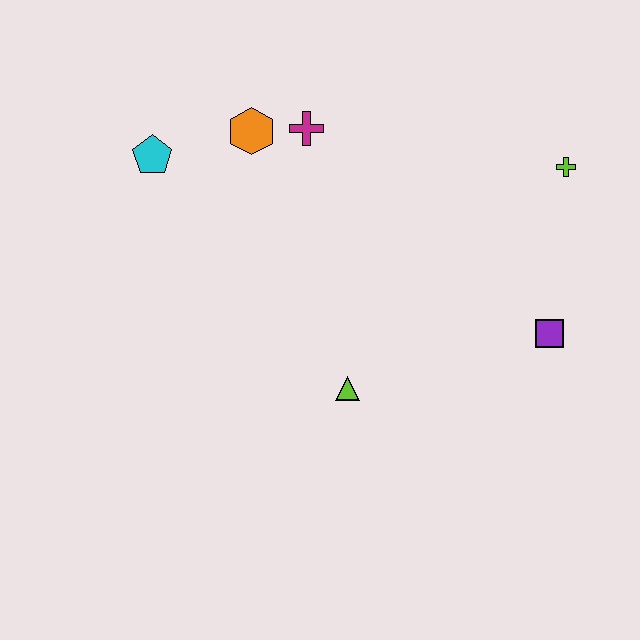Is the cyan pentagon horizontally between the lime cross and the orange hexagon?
No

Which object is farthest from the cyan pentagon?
The purple square is farthest from the cyan pentagon.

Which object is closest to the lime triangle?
The purple square is closest to the lime triangle.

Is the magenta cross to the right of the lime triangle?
No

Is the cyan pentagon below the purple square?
No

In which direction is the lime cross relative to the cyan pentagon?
The lime cross is to the right of the cyan pentagon.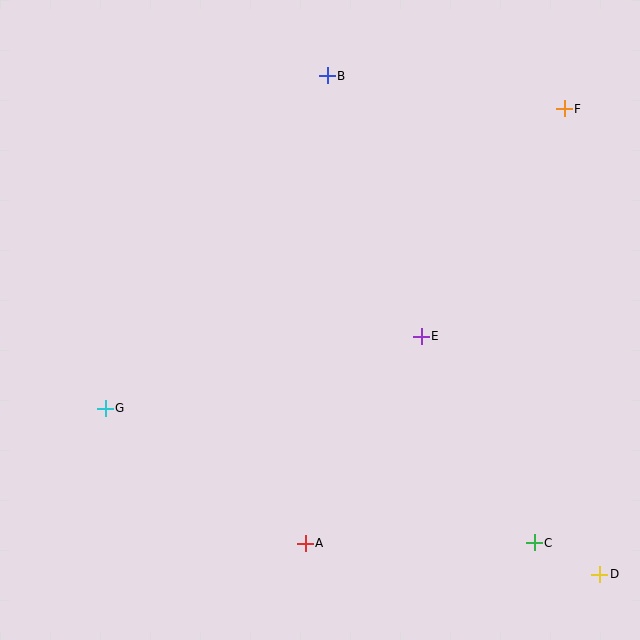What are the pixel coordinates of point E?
Point E is at (421, 336).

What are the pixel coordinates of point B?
Point B is at (327, 76).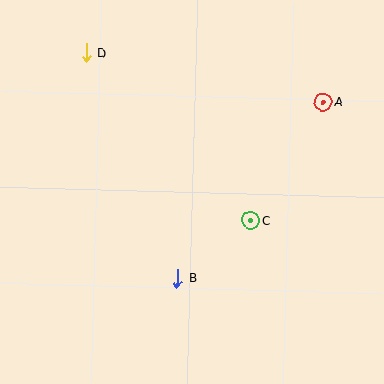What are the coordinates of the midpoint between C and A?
The midpoint between C and A is at (287, 161).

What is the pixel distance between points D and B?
The distance between D and B is 243 pixels.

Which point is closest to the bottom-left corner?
Point B is closest to the bottom-left corner.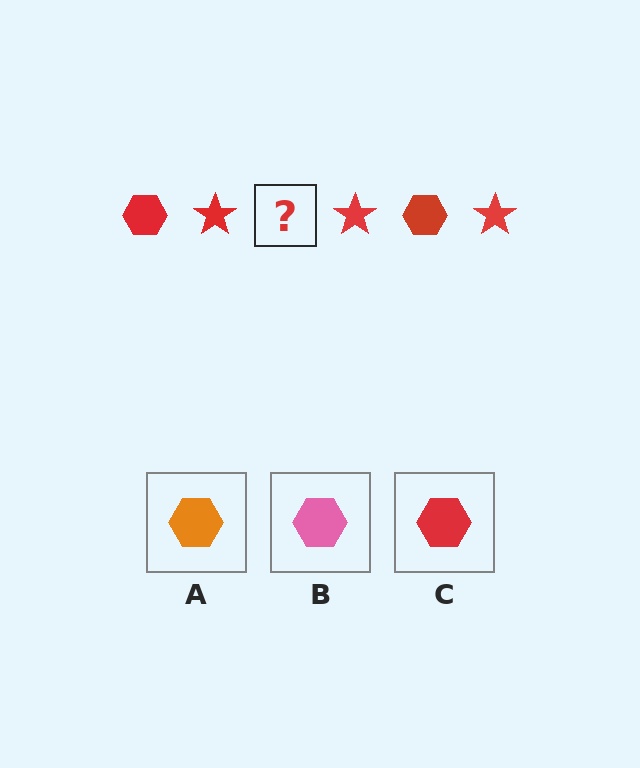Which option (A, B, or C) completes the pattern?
C.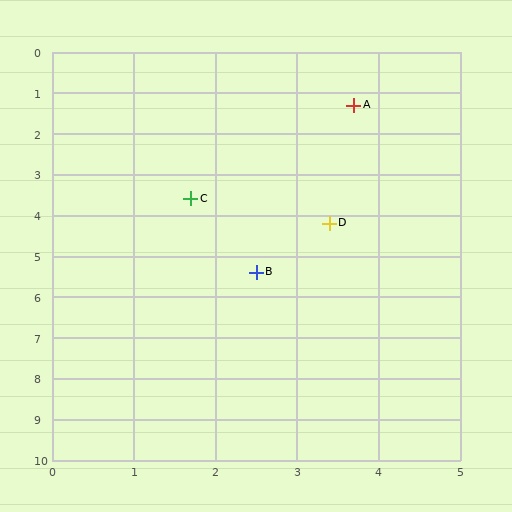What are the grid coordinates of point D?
Point D is at approximately (3.4, 4.2).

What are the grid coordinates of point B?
Point B is at approximately (2.5, 5.4).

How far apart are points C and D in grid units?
Points C and D are about 1.8 grid units apart.